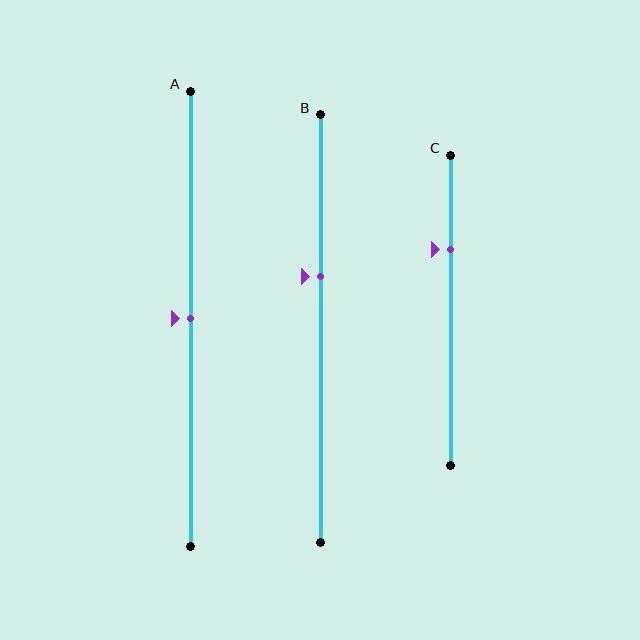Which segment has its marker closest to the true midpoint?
Segment A has its marker closest to the true midpoint.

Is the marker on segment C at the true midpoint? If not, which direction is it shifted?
No, the marker on segment C is shifted upward by about 20% of the segment length.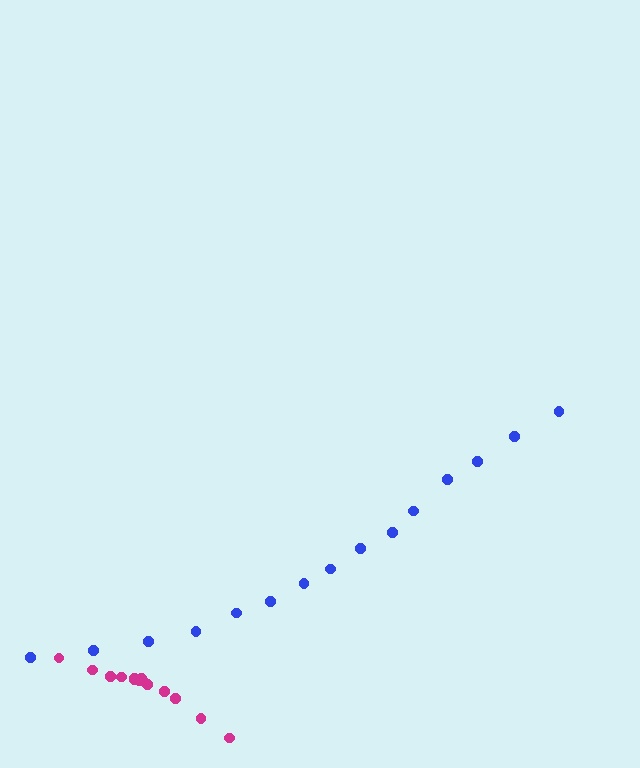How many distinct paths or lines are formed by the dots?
There are 2 distinct paths.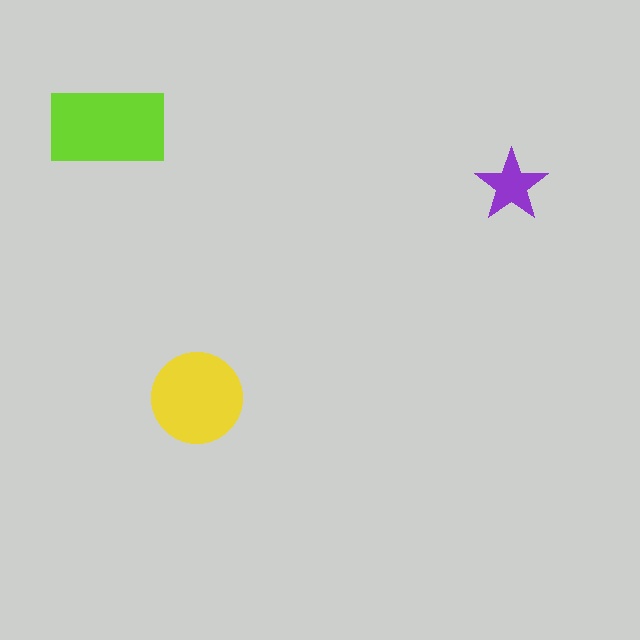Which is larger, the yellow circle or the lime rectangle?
The lime rectangle.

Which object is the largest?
The lime rectangle.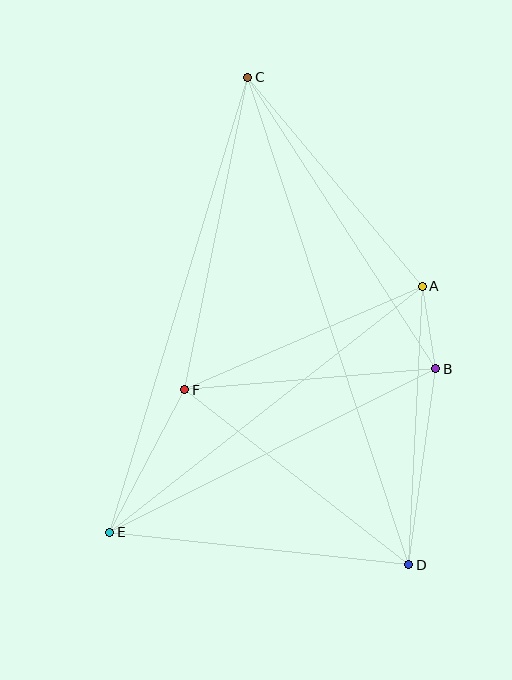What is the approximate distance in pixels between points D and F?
The distance between D and F is approximately 284 pixels.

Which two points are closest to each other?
Points A and B are closest to each other.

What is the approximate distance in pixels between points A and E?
The distance between A and E is approximately 398 pixels.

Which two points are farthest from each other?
Points C and D are farthest from each other.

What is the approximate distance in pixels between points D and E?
The distance between D and E is approximately 301 pixels.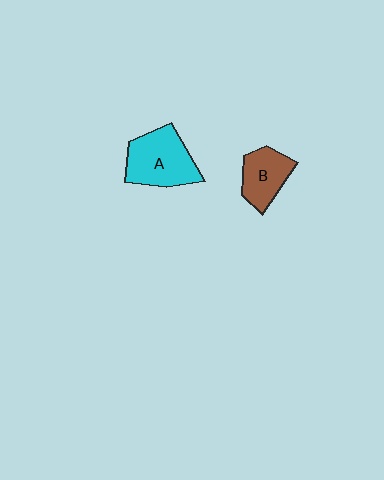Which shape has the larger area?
Shape A (cyan).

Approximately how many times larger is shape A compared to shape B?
Approximately 1.5 times.